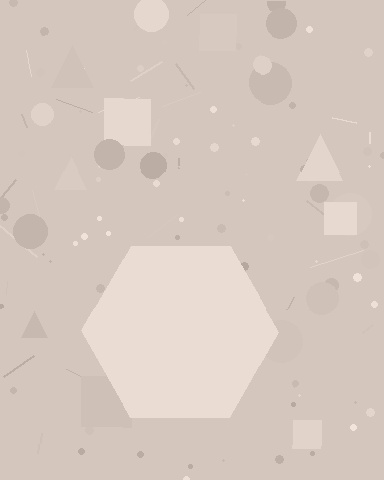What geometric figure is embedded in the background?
A hexagon is embedded in the background.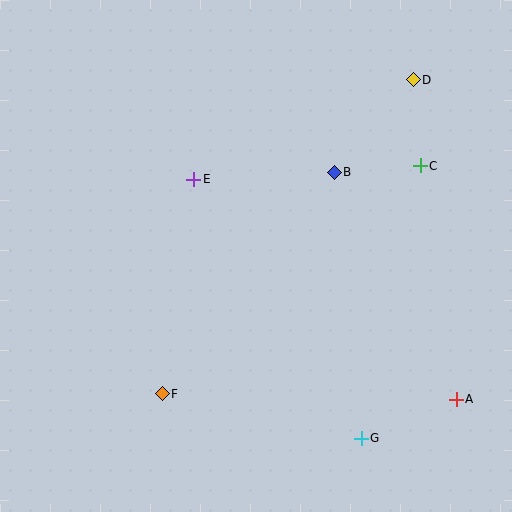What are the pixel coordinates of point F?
Point F is at (162, 394).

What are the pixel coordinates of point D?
Point D is at (413, 80).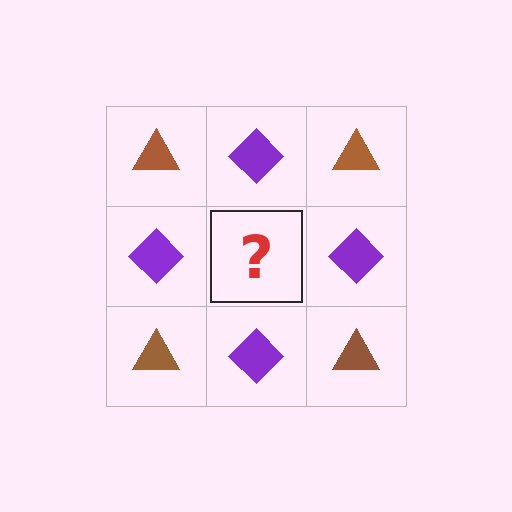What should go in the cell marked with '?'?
The missing cell should contain a brown triangle.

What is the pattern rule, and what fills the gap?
The rule is that it alternates brown triangle and purple diamond in a checkerboard pattern. The gap should be filled with a brown triangle.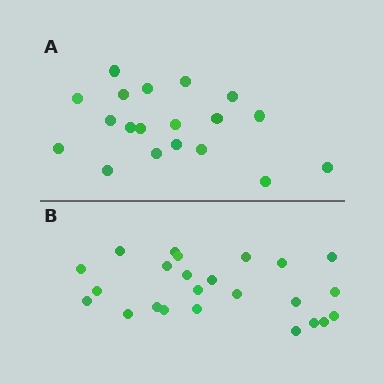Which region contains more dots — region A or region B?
Region B (the bottom region) has more dots.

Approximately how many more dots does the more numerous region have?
Region B has about 5 more dots than region A.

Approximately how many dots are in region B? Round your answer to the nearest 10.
About 20 dots. (The exact count is 24, which rounds to 20.)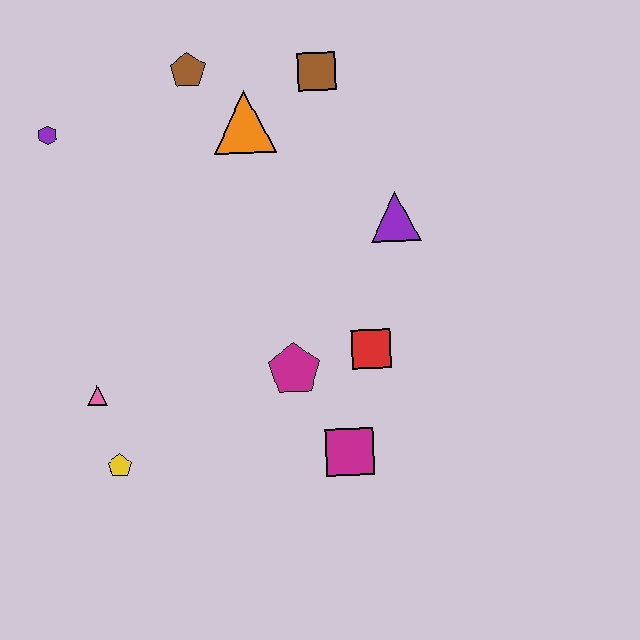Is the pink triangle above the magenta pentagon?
No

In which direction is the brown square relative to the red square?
The brown square is above the red square.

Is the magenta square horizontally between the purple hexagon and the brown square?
No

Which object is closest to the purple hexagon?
The brown pentagon is closest to the purple hexagon.